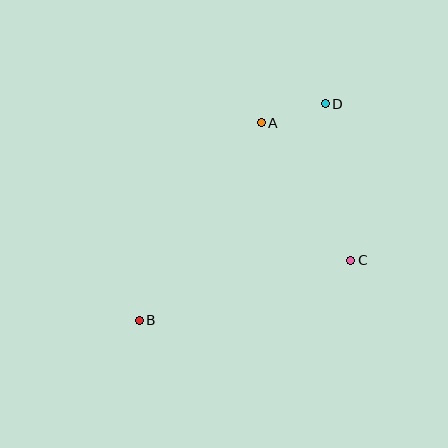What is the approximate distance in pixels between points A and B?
The distance between A and B is approximately 232 pixels.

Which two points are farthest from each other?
Points B and D are farthest from each other.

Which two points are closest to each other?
Points A and D are closest to each other.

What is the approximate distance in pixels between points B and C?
The distance between B and C is approximately 220 pixels.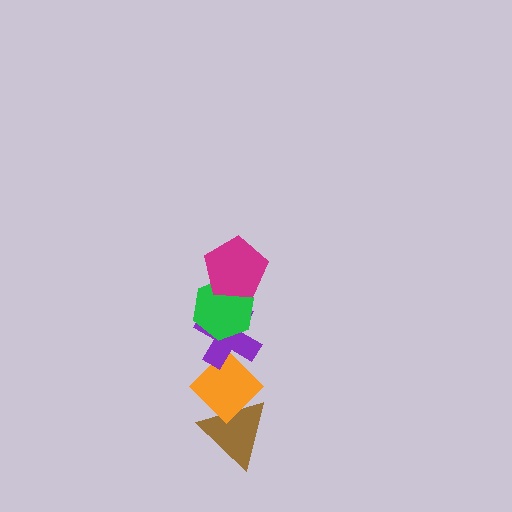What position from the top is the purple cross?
The purple cross is 3rd from the top.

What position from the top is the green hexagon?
The green hexagon is 2nd from the top.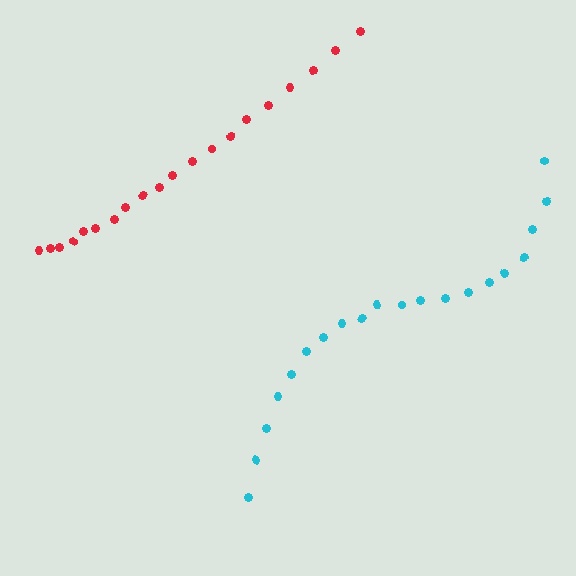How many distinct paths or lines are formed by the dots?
There are 2 distinct paths.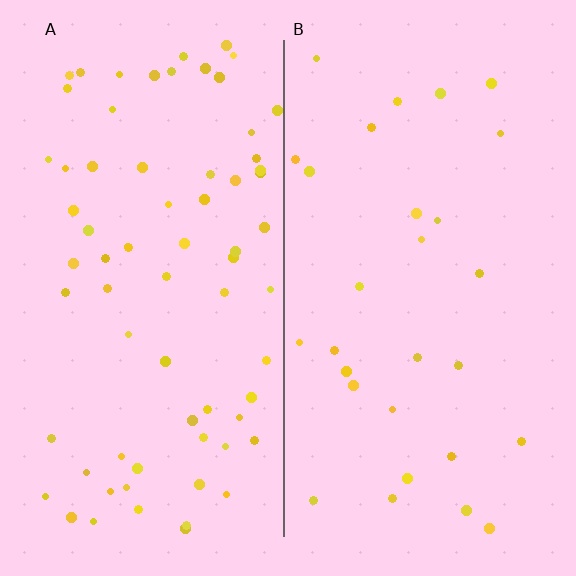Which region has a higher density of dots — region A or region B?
A (the left).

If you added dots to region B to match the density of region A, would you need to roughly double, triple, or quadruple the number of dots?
Approximately double.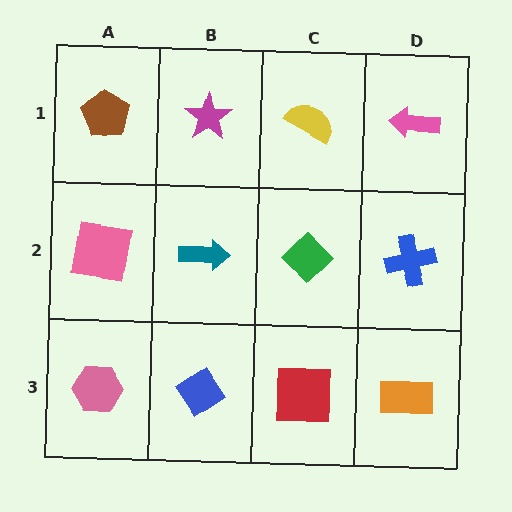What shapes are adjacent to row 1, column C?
A green diamond (row 2, column C), a magenta star (row 1, column B), a pink arrow (row 1, column D).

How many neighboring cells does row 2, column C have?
4.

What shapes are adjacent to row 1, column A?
A pink square (row 2, column A), a magenta star (row 1, column B).